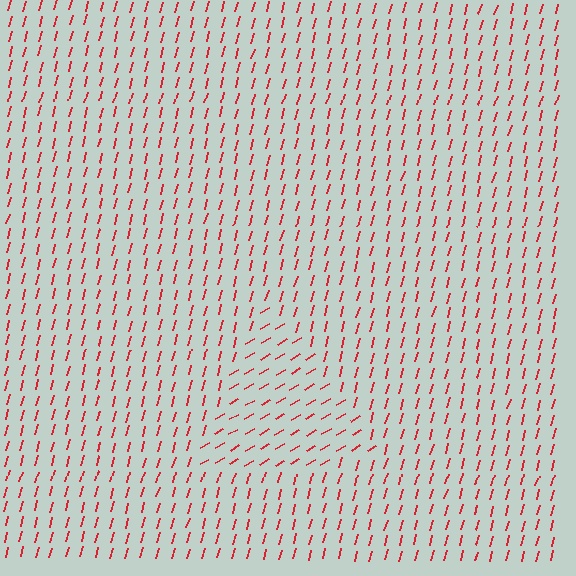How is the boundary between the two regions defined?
The boundary is defined purely by a change in line orientation (approximately 45 degrees difference). All lines are the same color and thickness.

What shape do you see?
I see a triangle.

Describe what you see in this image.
The image is filled with small red line segments. A triangle region in the image has lines oriented differently from the surrounding lines, creating a visible texture boundary.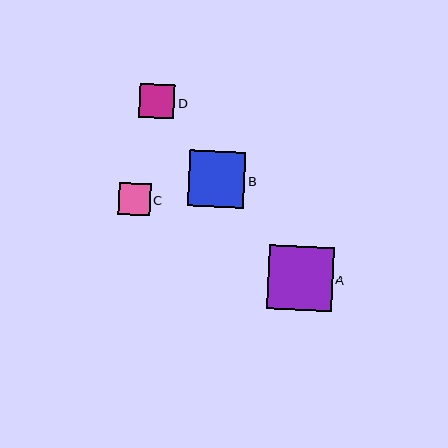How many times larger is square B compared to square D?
Square B is approximately 1.6 times the size of square D.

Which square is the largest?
Square A is the largest with a size of approximately 64 pixels.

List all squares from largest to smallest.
From largest to smallest: A, B, D, C.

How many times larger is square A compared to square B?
Square A is approximately 1.2 times the size of square B.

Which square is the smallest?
Square C is the smallest with a size of approximately 32 pixels.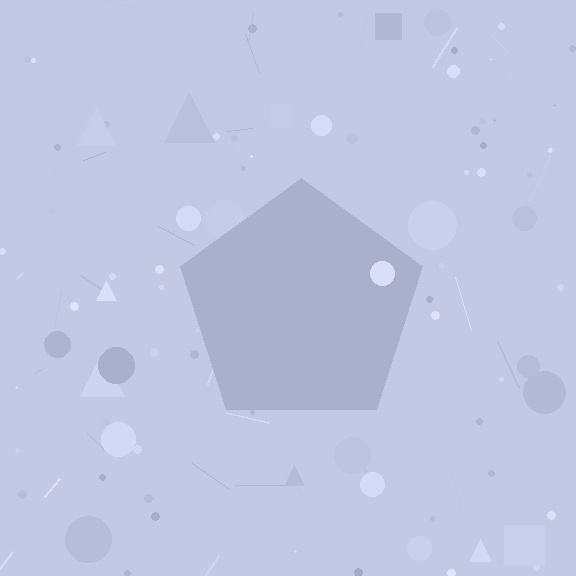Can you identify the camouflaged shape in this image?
The camouflaged shape is a pentagon.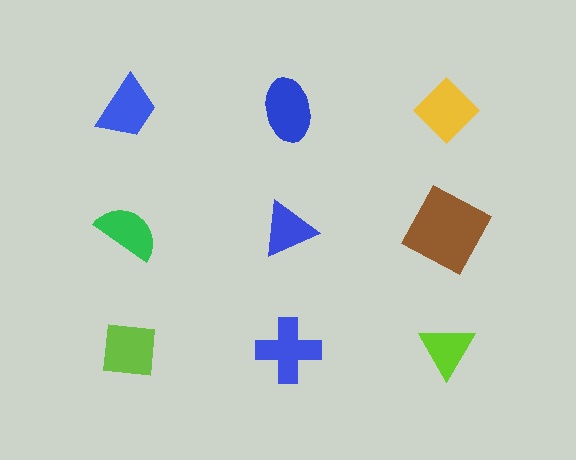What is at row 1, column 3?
A yellow diamond.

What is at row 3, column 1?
A lime square.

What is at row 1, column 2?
A blue ellipse.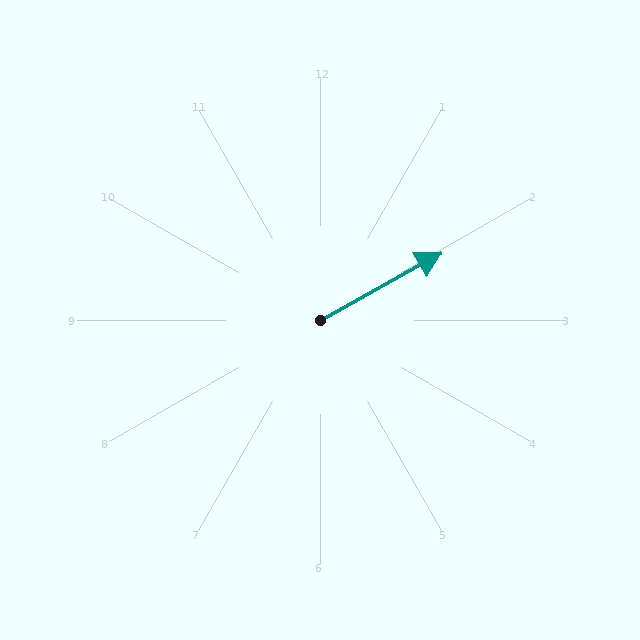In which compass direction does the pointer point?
Northeast.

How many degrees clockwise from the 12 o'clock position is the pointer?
Approximately 61 degrees.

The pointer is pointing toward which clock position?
Roughly 2 o'clock.